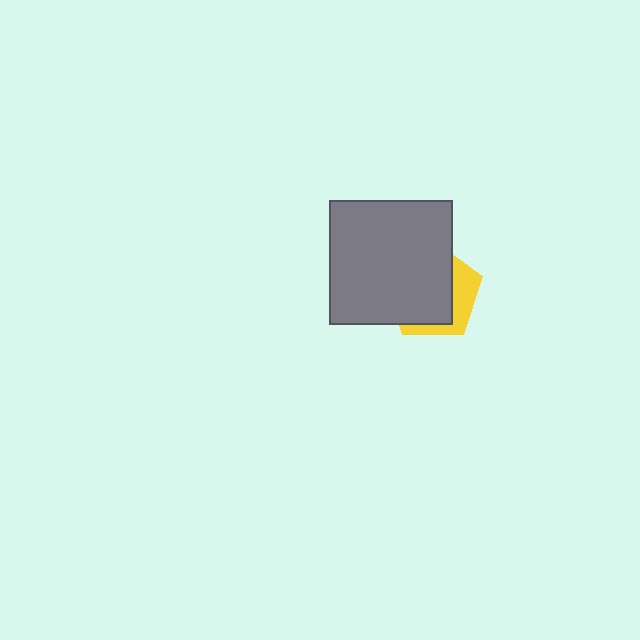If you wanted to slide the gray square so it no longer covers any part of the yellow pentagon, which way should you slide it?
Slide it toward the upper-left — that is the most direct way to separate the two shapes.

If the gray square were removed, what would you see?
You would see the complete yellow pentagon.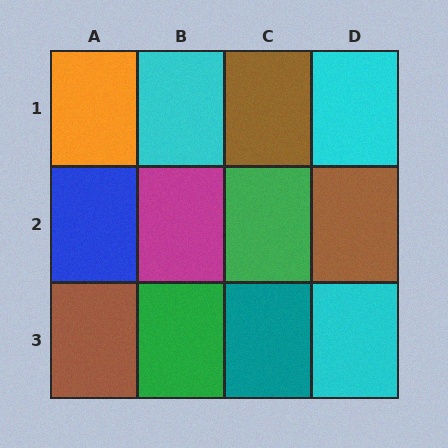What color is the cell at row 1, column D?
Cyan.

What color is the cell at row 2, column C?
Green.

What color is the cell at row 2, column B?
Magenta.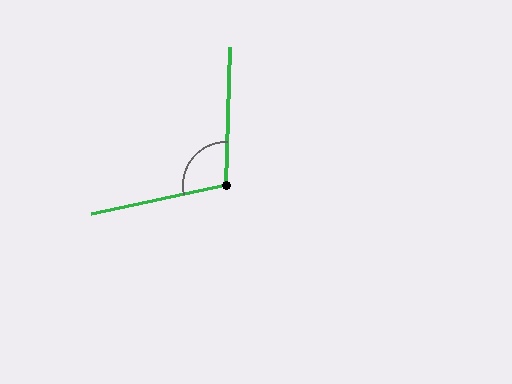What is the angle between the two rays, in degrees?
Approximately 104 degrees.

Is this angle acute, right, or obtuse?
It is obtuse.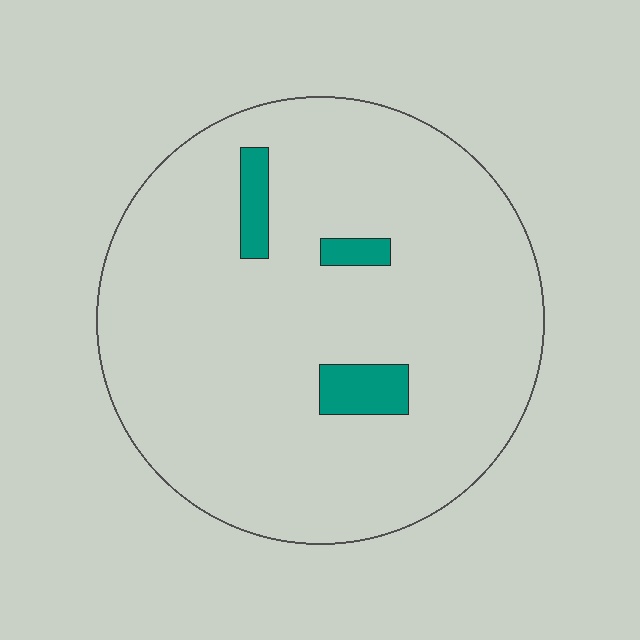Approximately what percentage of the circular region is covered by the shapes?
Approximately 5%.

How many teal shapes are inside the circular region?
3.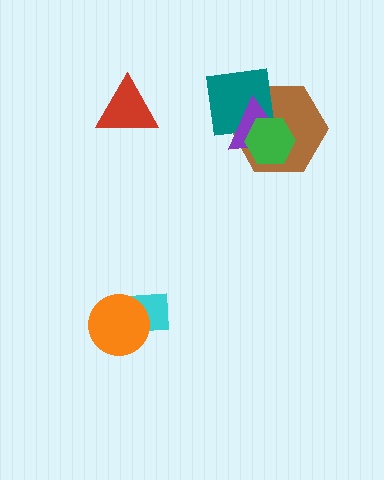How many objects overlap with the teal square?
3 objects overlap with the teal square.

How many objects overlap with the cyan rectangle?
1 object overlaps with the cyan rectangle.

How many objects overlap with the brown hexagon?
3 objects overlap with the brown hexagon.